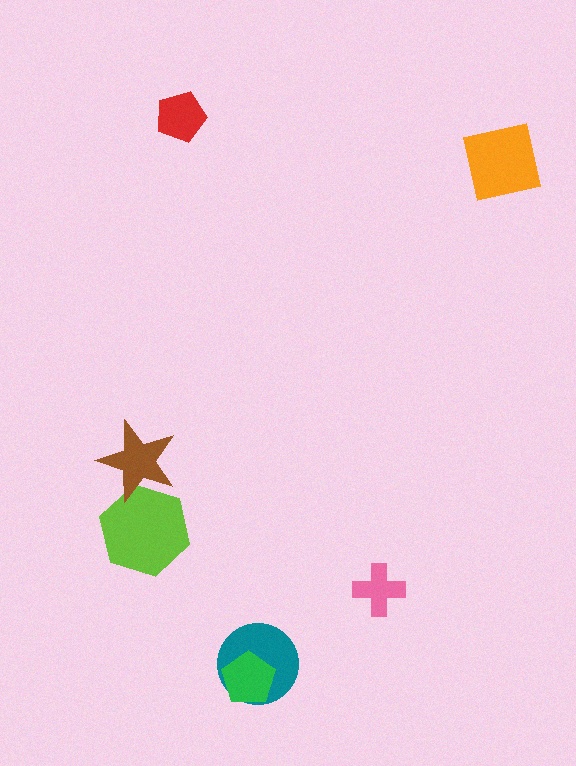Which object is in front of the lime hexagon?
The brown star is in front of the lime hexagon.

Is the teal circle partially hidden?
Yes, it is partially covered by another shape.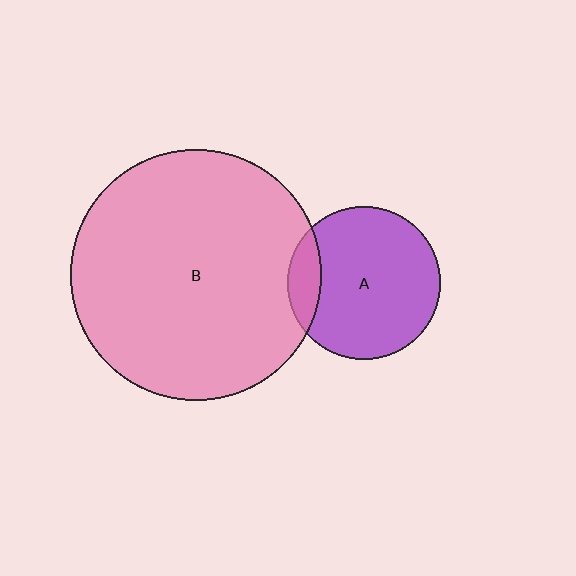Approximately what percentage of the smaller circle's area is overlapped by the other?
Approximately 15%.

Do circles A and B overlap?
Yes.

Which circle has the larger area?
Circle B (pink).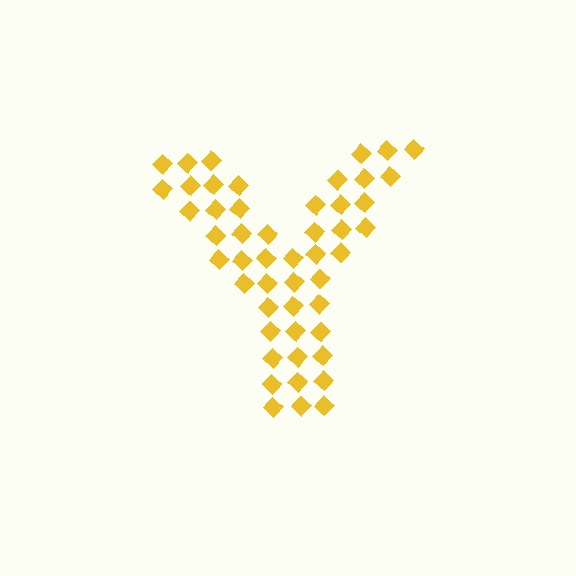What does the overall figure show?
The overall figure shows the letter Y.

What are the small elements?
The small elements are diamonds.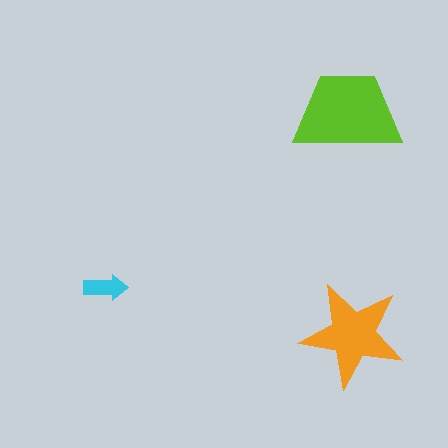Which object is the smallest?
The cyan arrow.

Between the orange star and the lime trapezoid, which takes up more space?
The lime trapezoid.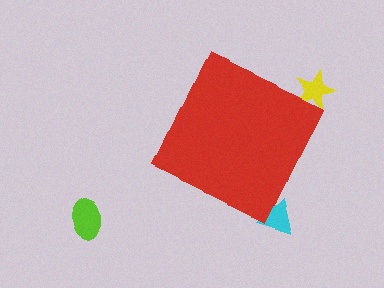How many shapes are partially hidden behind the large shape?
2 shapes are partially hidden.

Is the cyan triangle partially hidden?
Yes, the cyan triangle is partially hidden behind the red diamond.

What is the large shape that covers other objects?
A red diamond.